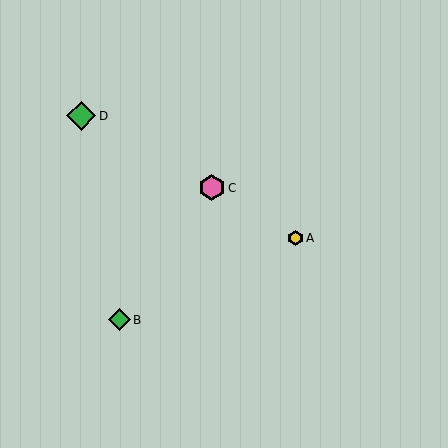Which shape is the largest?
The green diamond (labeled D) is the largest.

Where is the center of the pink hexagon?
The center of the pink hexagon is at (212, 188).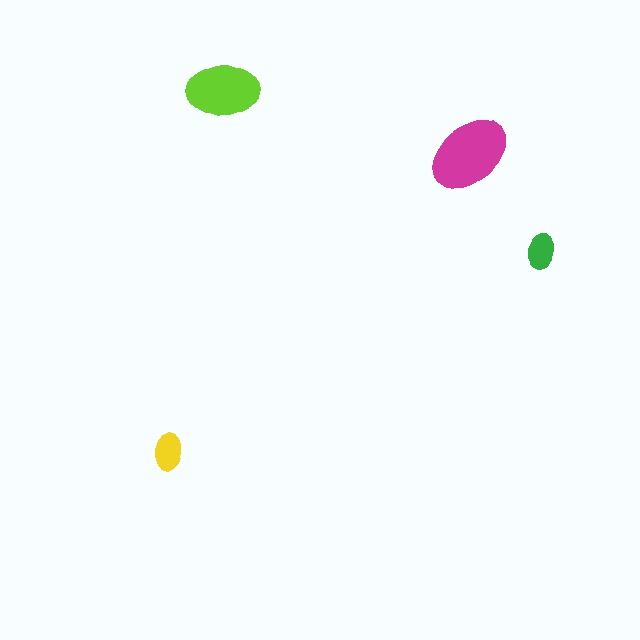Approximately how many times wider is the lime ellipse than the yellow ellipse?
About 2 times wider.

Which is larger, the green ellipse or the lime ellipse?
The lime one.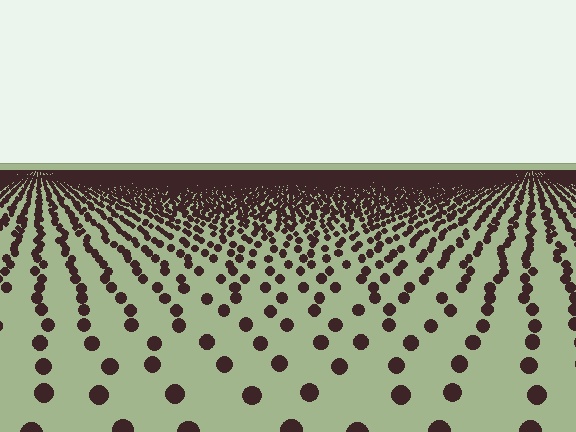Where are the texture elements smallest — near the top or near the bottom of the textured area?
Near the top.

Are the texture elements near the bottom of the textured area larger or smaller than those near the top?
Larger. Near the bottom, elements are closer to the viewer and appear at a bigger on-screen size.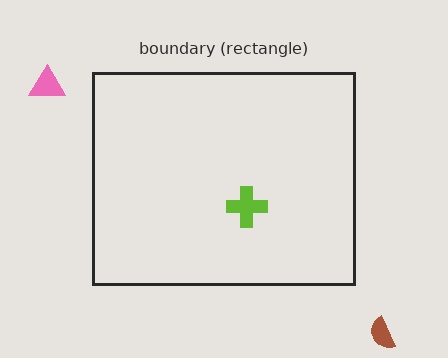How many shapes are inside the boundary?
1 inside, 2 outside.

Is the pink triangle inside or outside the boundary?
Outside.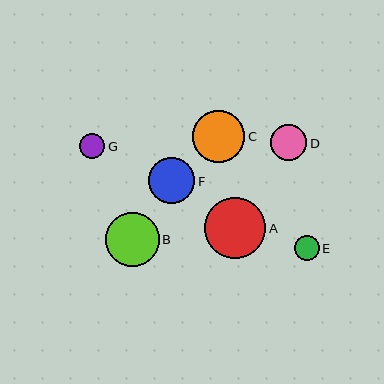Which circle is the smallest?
Circle E is the smallest with a size of approximately 25 pixels.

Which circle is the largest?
Circle A is the largest with a size of approximately 61 pixels.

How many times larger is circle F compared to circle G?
Circle F is approximately 1.8 times the size of circle G.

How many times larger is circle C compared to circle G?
Circle C is approximately 2.1 times the size of circle G.